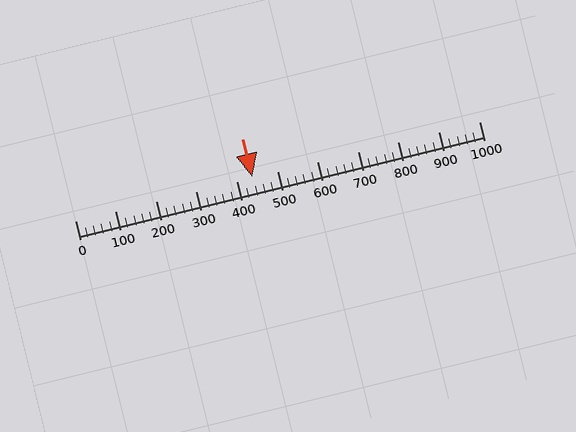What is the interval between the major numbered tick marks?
The major tick marks are spaced 100 units apart.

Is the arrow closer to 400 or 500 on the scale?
The arrow is closer to 400.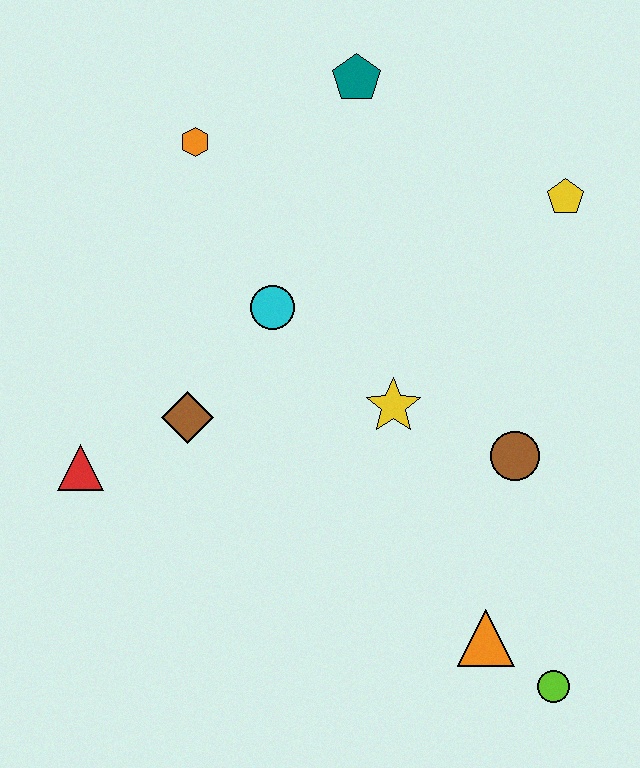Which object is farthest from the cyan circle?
The lime circle is farthest from the cyan circle.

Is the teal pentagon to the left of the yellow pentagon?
Yes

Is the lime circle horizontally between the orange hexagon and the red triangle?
No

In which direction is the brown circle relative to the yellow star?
The brown circle is to the right of the yellow star.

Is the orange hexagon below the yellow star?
No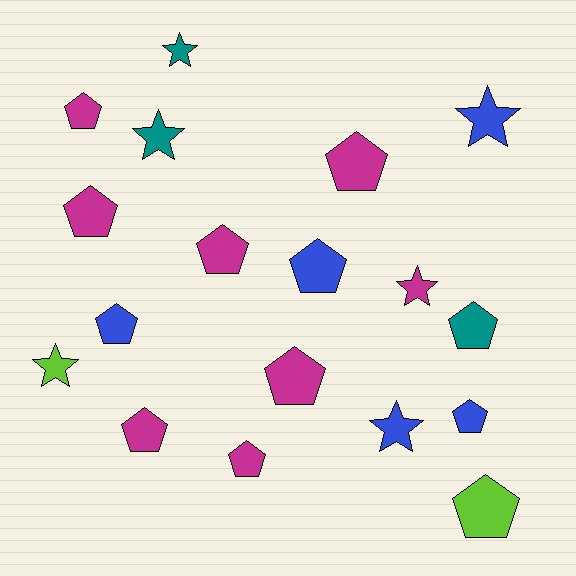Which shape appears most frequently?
Pentagon, with 12 objects.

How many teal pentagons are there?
There is 1 teal pentagon.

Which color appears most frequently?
Magenta, with 8 objects.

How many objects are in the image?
There are 18 objects.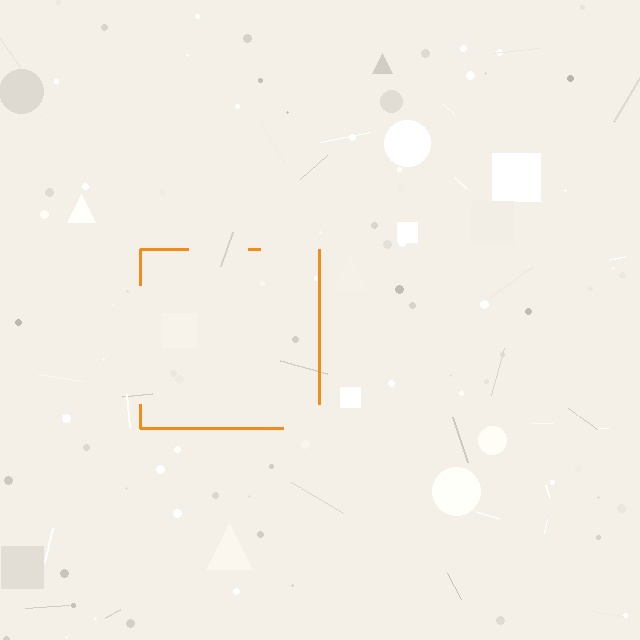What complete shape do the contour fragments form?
The contour fragments form a square.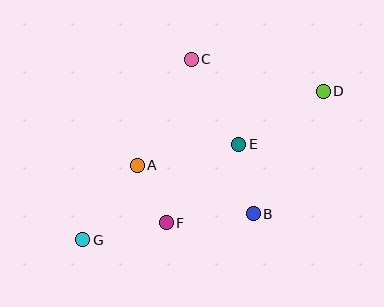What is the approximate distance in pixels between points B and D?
The distance between B and D is approximately 141 pixels.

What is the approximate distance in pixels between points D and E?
The distance between D and E is approximately 100 pixels.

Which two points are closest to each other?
Points A and F are closest to each other.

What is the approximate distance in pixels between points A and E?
The distance between A and E is approximately 104 pixels.